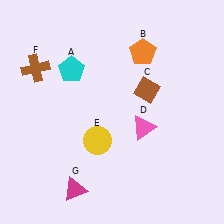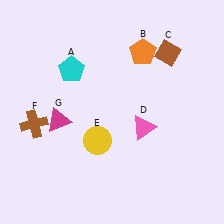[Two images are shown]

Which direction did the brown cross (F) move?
The brown cross (F) moved down.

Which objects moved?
The objects that moved are: the brown diamond (C), the brown cross (F), the magenta triangle (G).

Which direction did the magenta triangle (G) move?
The magenta triangle (G) moved up.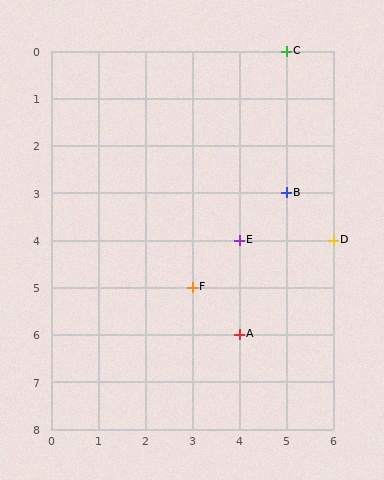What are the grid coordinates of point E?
Point E is at grid coordinates (4, 4).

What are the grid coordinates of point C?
Point C is at grid coordinates (5, 0).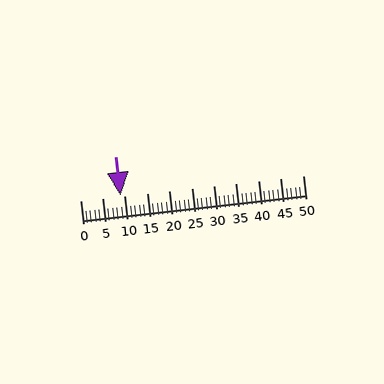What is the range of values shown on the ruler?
The ruler shows values from 0 to 50.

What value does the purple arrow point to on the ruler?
The purple arrow points to approximately 9.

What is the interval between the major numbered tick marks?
The major tick marks are spaced 5 units apart.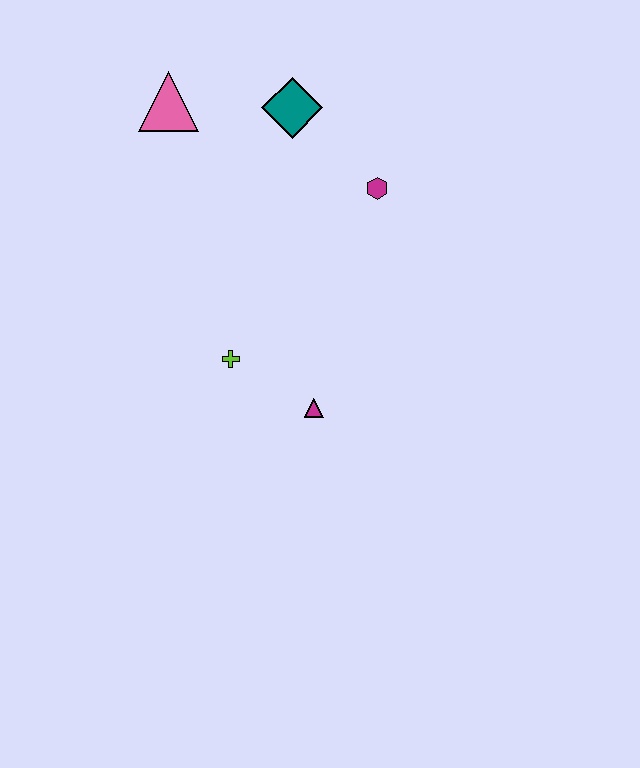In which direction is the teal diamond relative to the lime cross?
The teal diamond is above the lime cross.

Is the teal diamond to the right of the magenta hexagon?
No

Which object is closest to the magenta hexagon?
The teal diamond is closest to the magenta hexagon.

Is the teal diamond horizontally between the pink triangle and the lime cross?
No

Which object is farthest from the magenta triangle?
The pink triangle is farthest from the magenta triangle.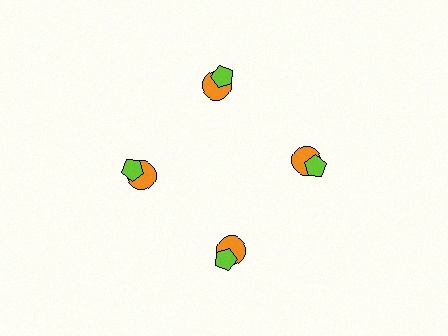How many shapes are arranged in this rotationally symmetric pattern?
There are 8 shapes, arranged in 4 groups of 2.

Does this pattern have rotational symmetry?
Yes, this pattern has 4-fold rotational symmetry. It looks the same after rotating 90 degrees around the center.